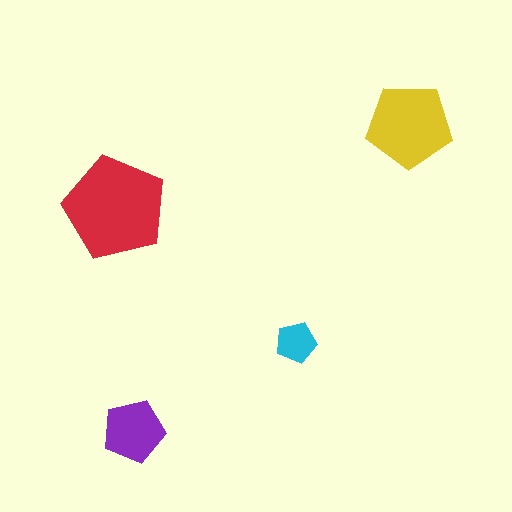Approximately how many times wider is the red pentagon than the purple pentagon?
About 1.5 times wider.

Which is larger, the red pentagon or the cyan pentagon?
The red one.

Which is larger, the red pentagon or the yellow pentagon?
The red one.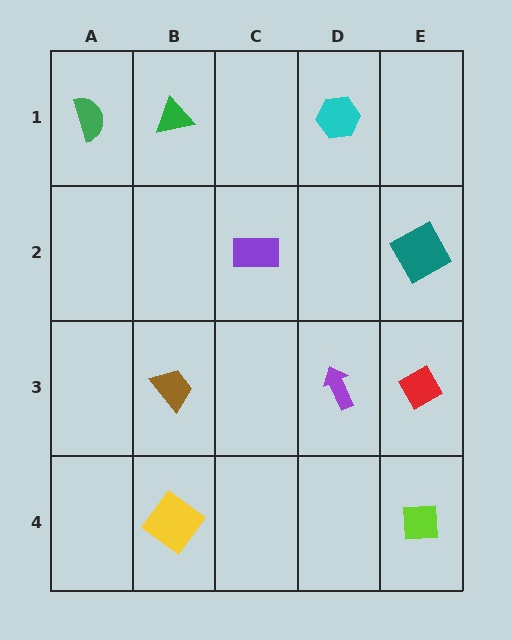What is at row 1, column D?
A cyan hexagon.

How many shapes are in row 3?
3 shapes.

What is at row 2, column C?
A purple rectangle.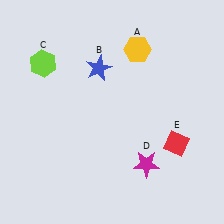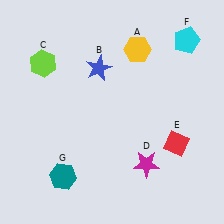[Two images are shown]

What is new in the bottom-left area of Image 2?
A teal hexagon (G) was added in the bottom-left area of Image 2.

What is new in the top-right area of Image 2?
A cyan pentagon (F) was added in the top-right area of Image 2.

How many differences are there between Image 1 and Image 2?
There are 2 differences between the two images.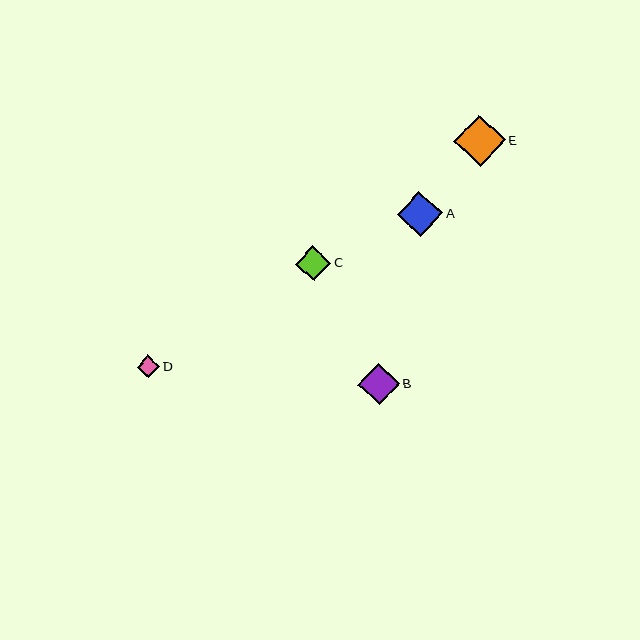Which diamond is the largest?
Diamond E is the largest with a size of approximately 51 pixels.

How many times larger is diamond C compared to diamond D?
Diamond C is approximately 1.5 times the size of diamond D.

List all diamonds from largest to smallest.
From largest to smallest: E, A, B, C, D.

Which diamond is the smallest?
Diamond D is the smallest with a size of approximately 23 pixels.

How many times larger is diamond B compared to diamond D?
Diamond B is approximately 1.8 times the size of diamond D.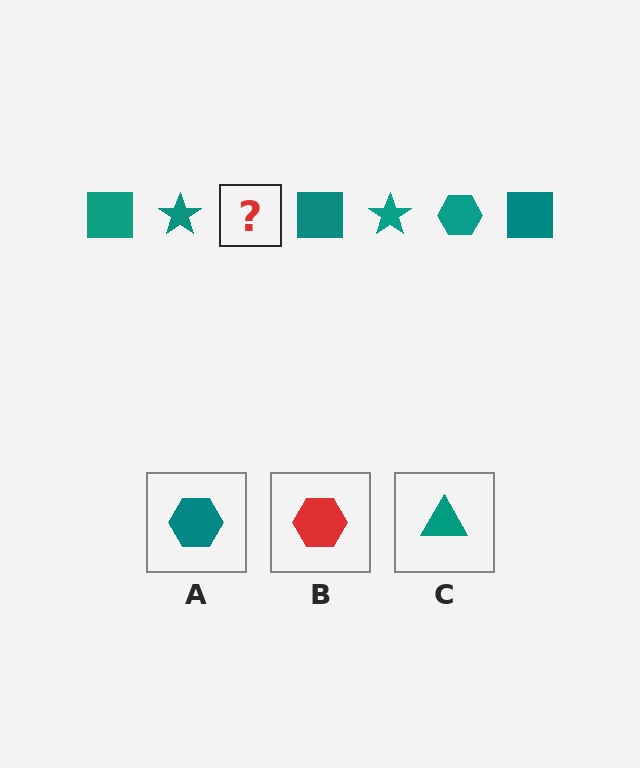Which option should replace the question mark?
Option A.